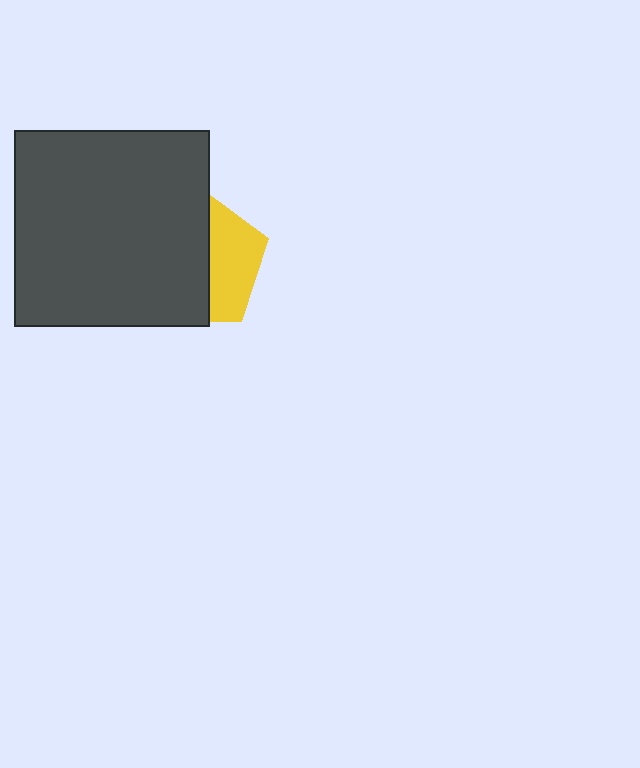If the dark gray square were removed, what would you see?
You would see the complete yellow pentagon.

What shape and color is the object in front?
The object in front is a dark gray square.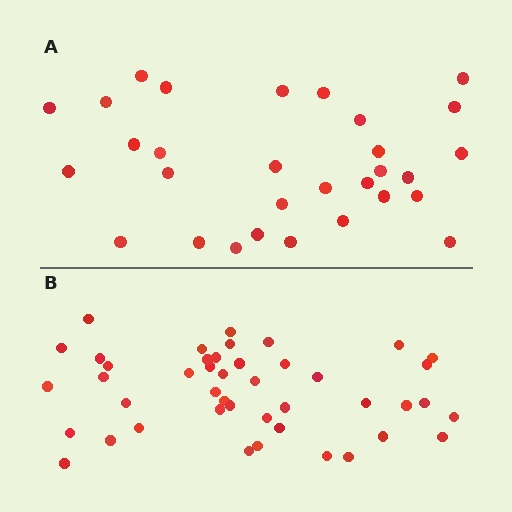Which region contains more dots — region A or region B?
Region B (the bottom region) has more dots.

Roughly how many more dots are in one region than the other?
Region B has approximately 15 more dots than region A.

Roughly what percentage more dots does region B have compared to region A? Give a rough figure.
About 45% more.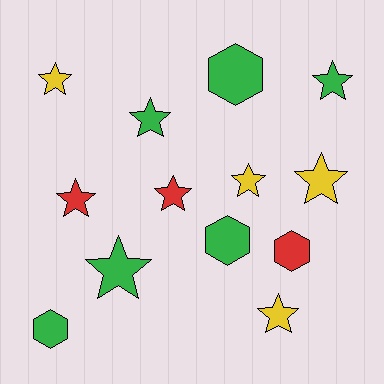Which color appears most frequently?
Green, with 6 objects.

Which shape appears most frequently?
Star, with 9 objects.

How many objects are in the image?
There are 13 objects.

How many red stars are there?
There are 2 red stars.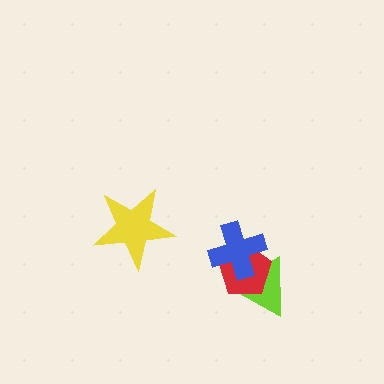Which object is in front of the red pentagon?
The blue cross is in front of the red pentagon.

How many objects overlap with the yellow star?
0 objects overlap with the yellow star.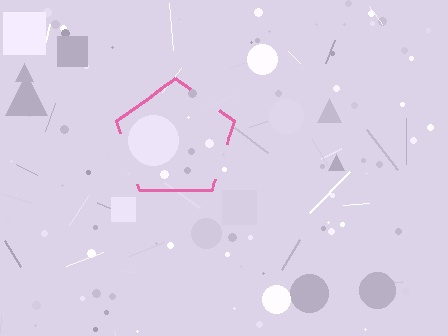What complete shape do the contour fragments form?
The contour fragments form a pentagon.